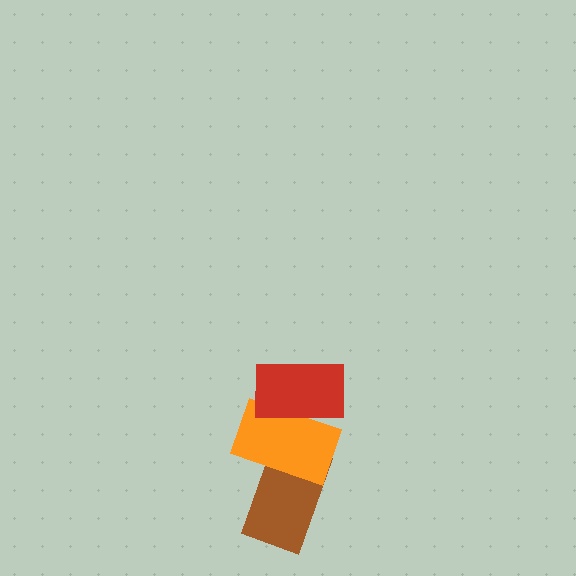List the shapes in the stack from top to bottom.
From top to bottom: the red rectangle, the orange rectangle, the brown rectangle.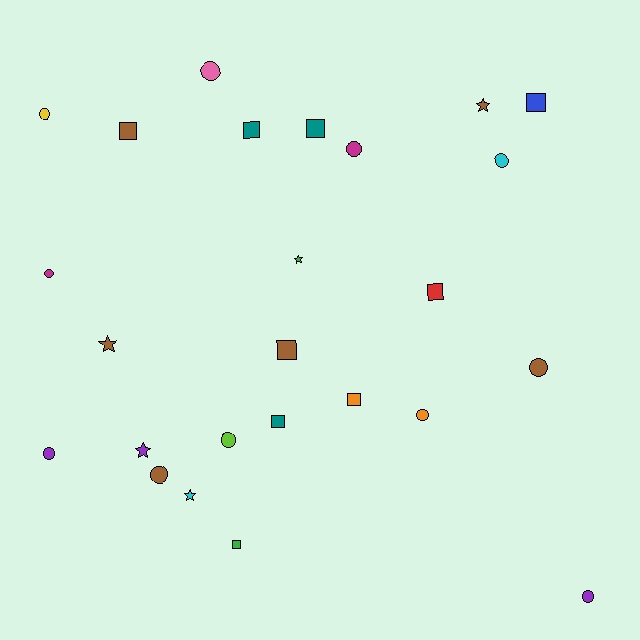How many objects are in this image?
There are 25 objects.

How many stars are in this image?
There are 5 stars.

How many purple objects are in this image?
There are 3 purple objects.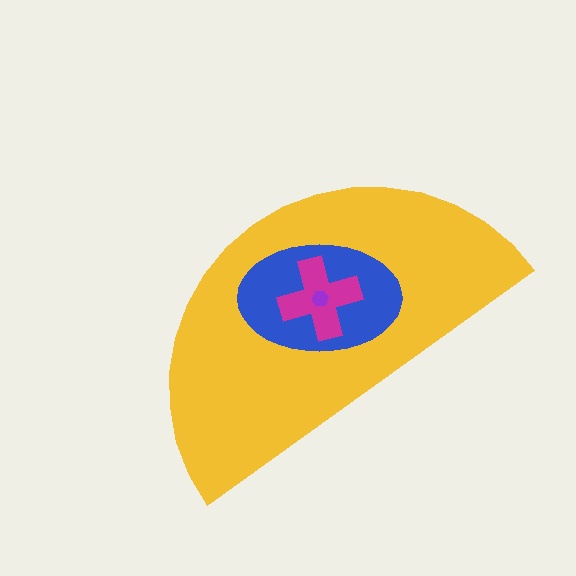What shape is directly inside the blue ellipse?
The magenta cross.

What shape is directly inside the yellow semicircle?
The blue ellipse.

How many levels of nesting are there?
4.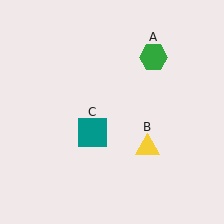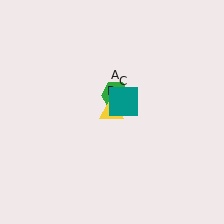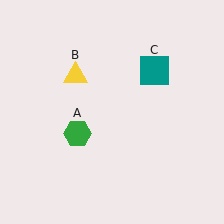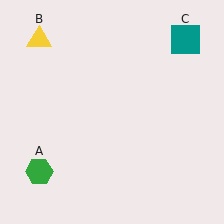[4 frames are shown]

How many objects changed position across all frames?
3 objects changed position: green hexagon (object A), yellow triangle (object B), teal square (object C).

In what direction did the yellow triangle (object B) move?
The yellow triangle (object B) moved up and to the left.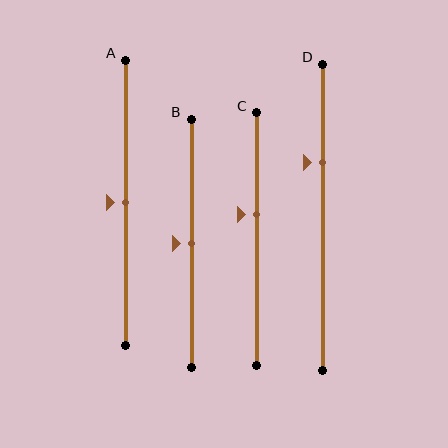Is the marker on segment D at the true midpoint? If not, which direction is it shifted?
No, the marker on segment D is shifted upward by about 18% of the segment length.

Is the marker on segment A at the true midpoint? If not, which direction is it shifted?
Yes, the marker on segment A is at the true midpoint.